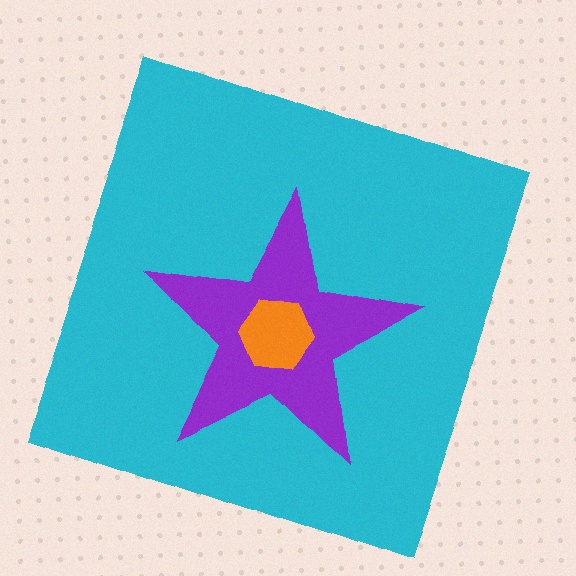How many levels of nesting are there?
3.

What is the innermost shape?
The orange hexagon.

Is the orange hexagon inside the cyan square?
Yes.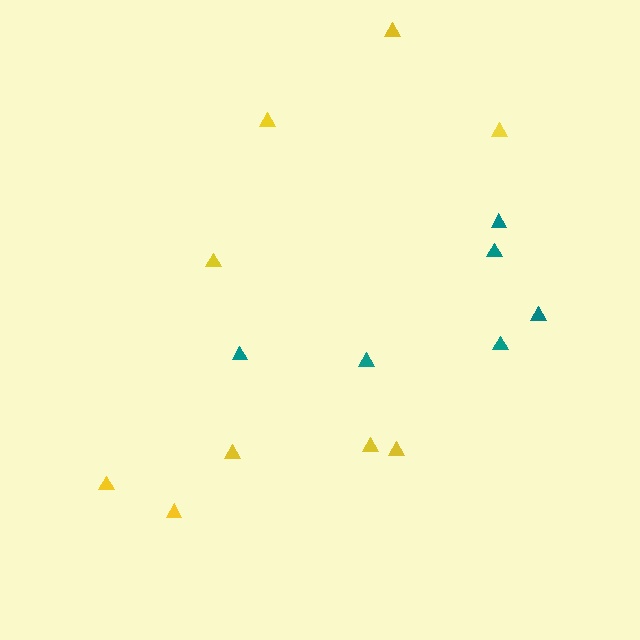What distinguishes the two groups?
There are 2 groups: one group of teal triangles (6) and one group of yellow triangles (9).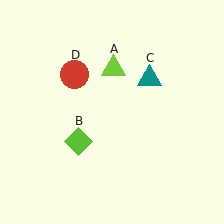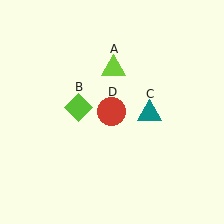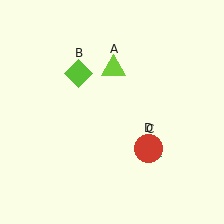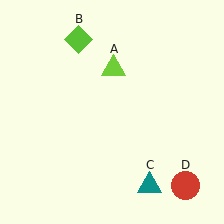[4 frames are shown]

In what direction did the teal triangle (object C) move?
The teal triangle (object C) moved down.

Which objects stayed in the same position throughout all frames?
Lime triangle (object A) remained stationary.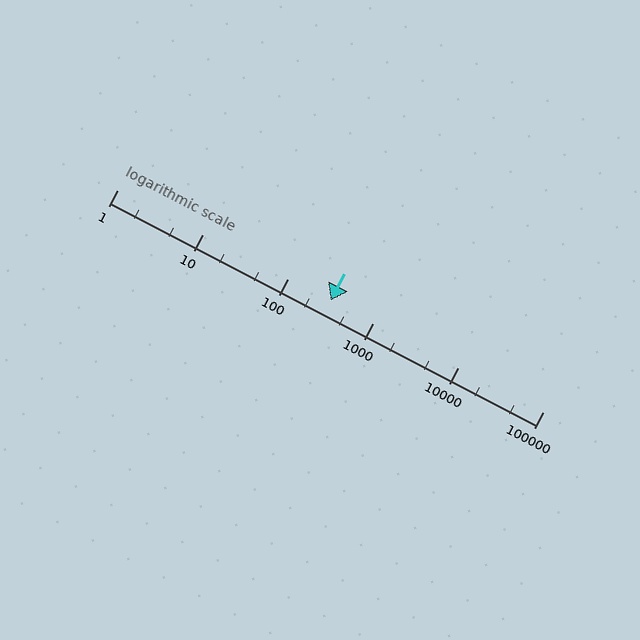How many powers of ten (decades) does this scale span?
The scale spans 5 decades, from 1 to 100000.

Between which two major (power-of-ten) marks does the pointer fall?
The pointer is between 100 and 1000.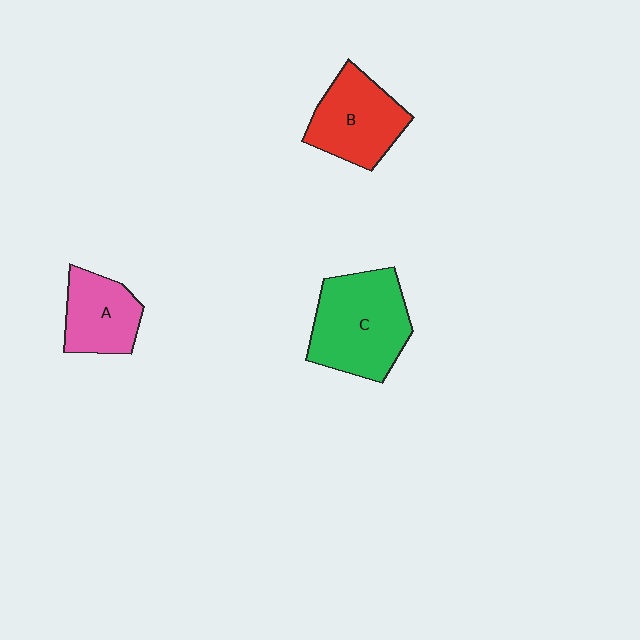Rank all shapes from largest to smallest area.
From largest to smallest: C (green), B (red), A (pink).